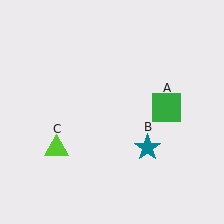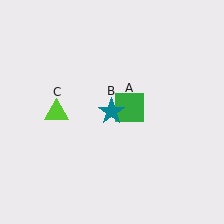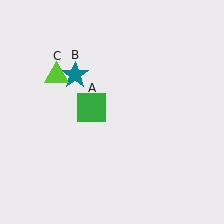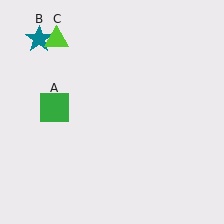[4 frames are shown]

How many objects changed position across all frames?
3 objects changed position: green square (object A), teal star (object B), lime triangle (object C).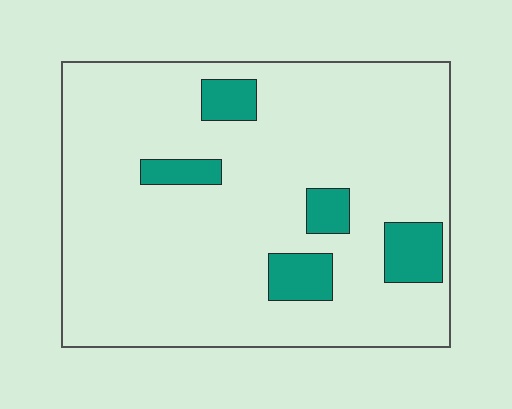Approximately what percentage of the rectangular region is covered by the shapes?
Approximately 10%.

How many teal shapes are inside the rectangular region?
5.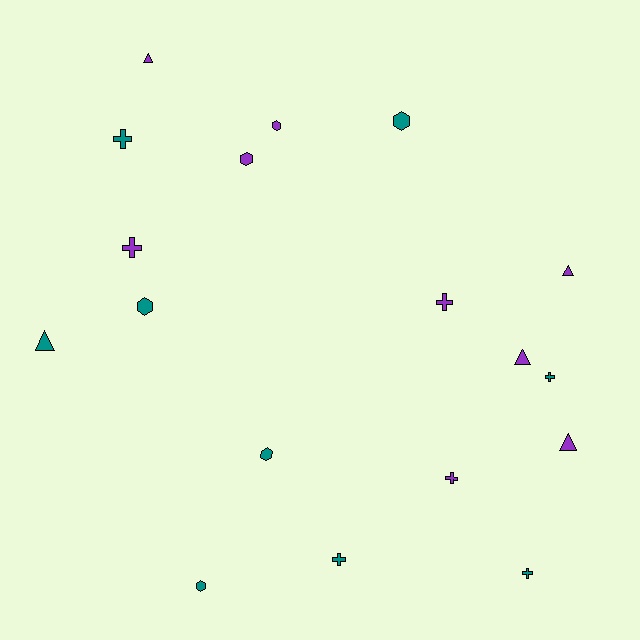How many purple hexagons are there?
There are 2 purple hexagons.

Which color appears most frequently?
Purple, with 9 objects.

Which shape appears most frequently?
Cross, with 7 objects.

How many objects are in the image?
There are 18 objects.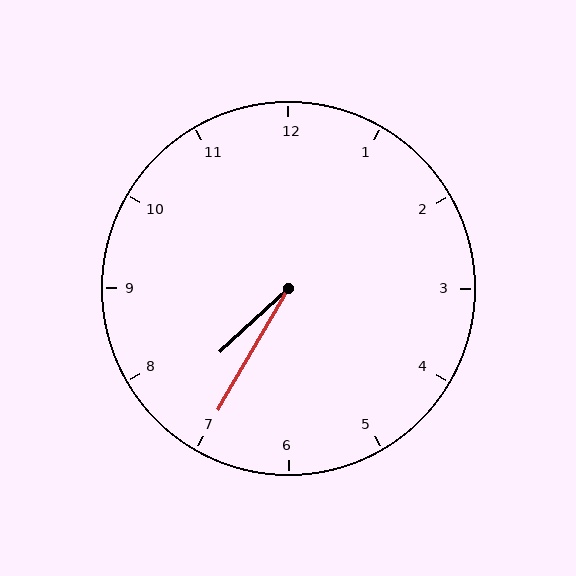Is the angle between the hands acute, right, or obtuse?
It is acute.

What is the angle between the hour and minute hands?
Approximately 18 degrees.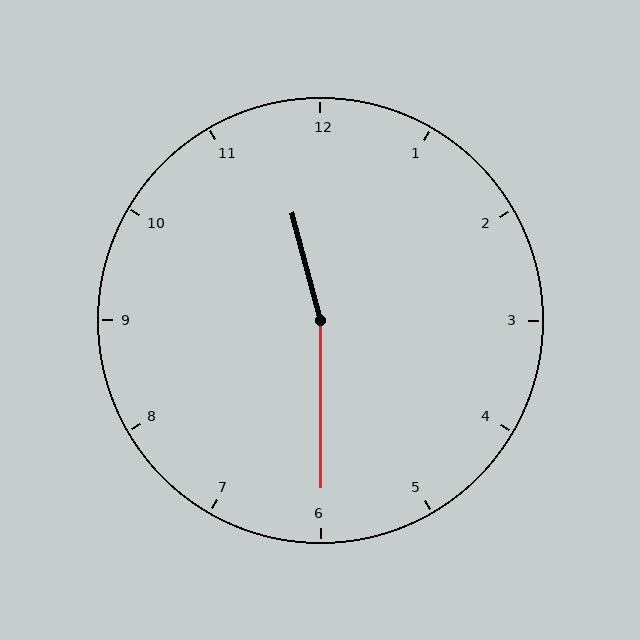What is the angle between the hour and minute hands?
Approximately 165 degrees.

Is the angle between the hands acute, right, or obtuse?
It is obtuse.